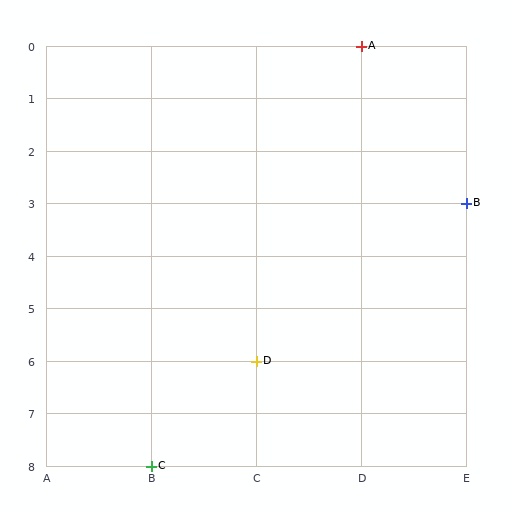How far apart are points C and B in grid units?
Points C and B are 3 columns and 5 rows apart (about 5.8 grid units diagonally).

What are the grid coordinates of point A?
Point A is at grid coordinates (D, 0).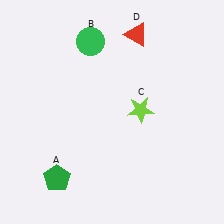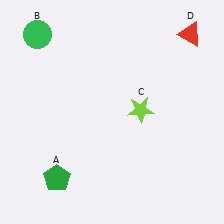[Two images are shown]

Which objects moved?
The objects that moved are: the green circle (B), the red triangle (D).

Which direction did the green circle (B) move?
The green circle (B) moved left.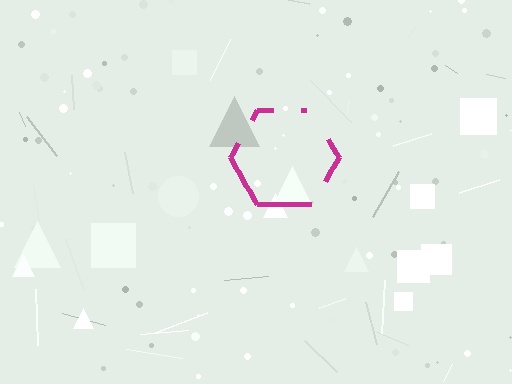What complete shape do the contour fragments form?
The contour fragments form a hexagon.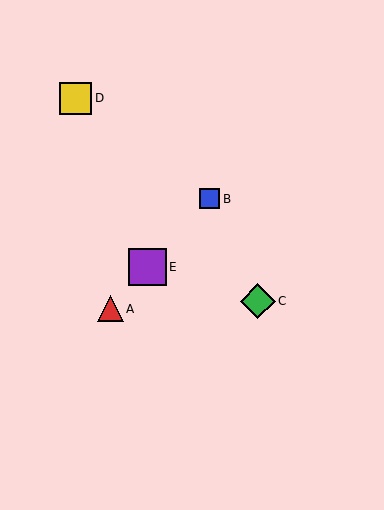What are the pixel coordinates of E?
Object E is at (148, 267).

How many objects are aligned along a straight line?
3 objects (A, B, E) are aligned along a straight line.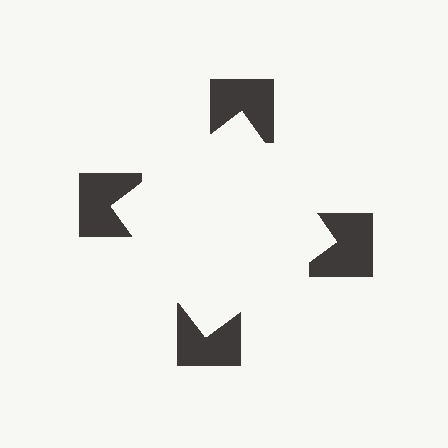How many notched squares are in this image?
There are 4 — one at each vertex of the illusory square.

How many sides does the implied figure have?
4 sides.